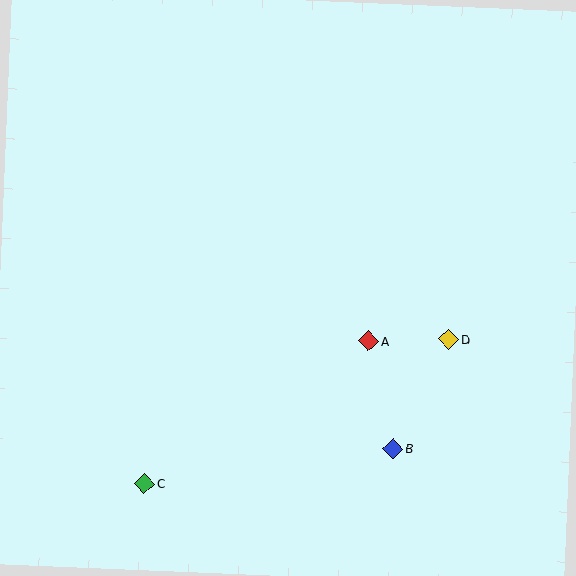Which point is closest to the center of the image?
Point A at (369, 341) is closest to the center.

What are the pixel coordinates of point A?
Point A is at (369, 341).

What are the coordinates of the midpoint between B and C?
The midpoint between B and C is at (269, 466).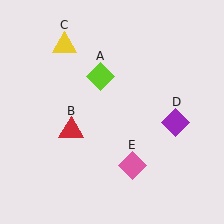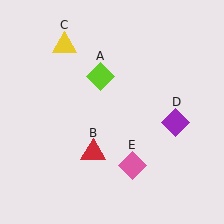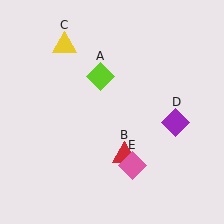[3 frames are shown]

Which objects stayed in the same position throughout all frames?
Lime diamond (object A) and yellow triangle (object C) and purple diamond (object D) and pink diamond (object E) remained stationary.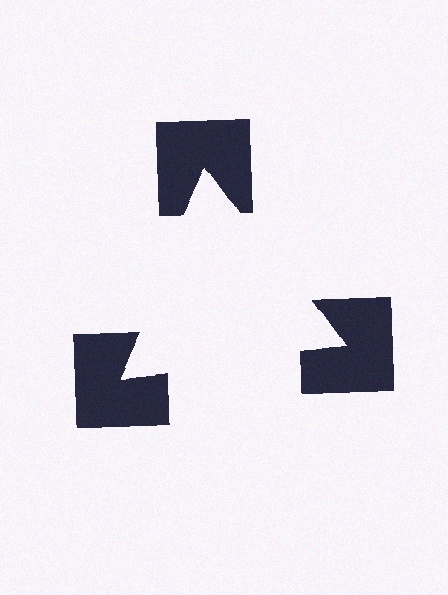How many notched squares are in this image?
There are 3 — one at each vertex of the illusory triangle.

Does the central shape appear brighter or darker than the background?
It typically appears slightly brighter than the background, even though no actual brightness change is drawn.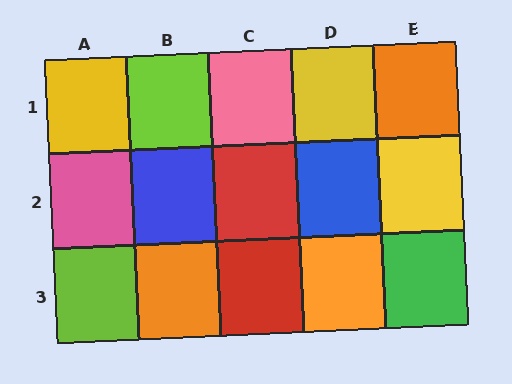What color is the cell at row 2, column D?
Blue.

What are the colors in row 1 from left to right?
Yellow, lime, pink, yellow, orange.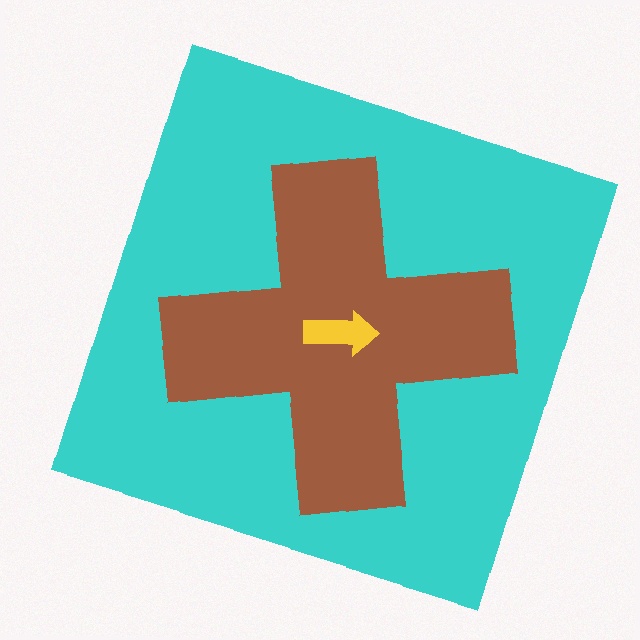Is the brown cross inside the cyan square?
Yes.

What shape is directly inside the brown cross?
The yellow arrow.